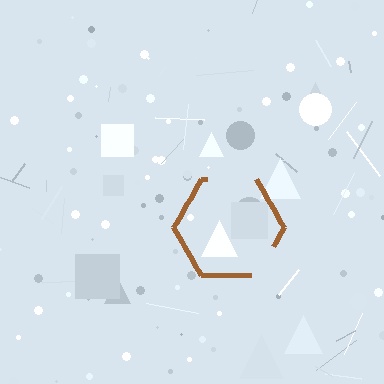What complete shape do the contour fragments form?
The contour fragments form a hexagon.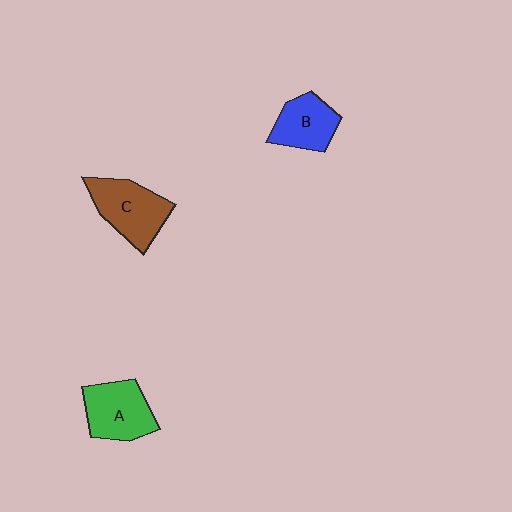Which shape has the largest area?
Shape C (brown).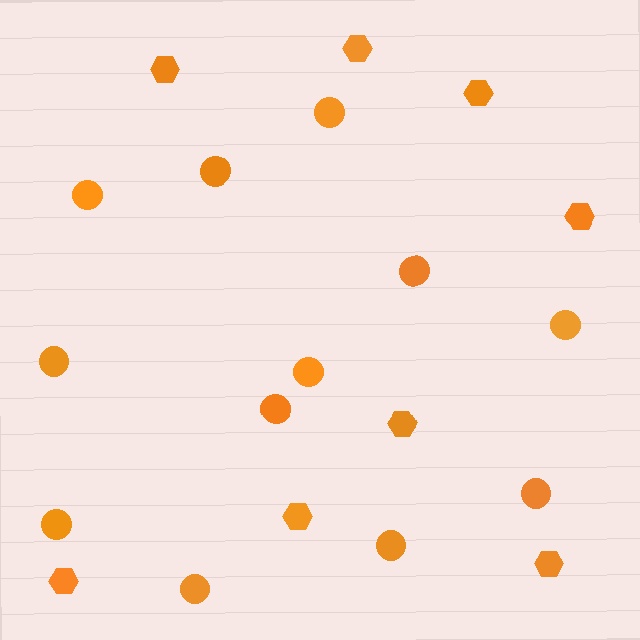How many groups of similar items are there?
There are 2 groups: one group of circles (12) and one group of hexagons (8).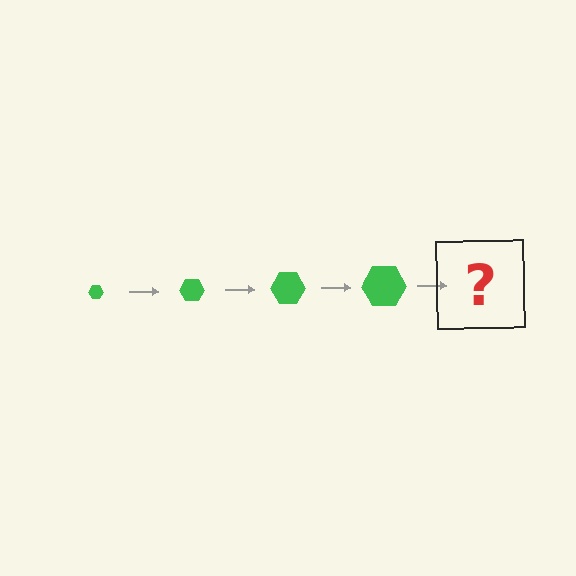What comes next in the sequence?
The next element should be a green hexagon, larger than the previous one.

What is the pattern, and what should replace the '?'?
The pattern is that the hexagon gets progressively larger each step. The '?' should be a green hexagon, larger than the previous one.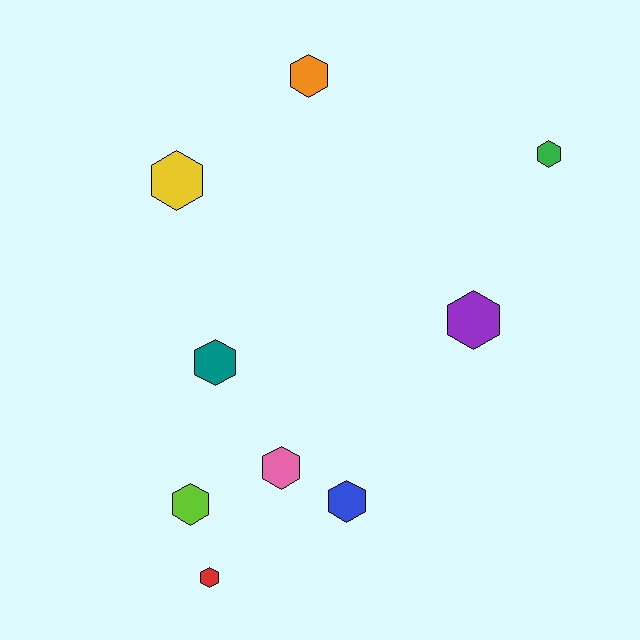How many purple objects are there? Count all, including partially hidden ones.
There is 1 purple object.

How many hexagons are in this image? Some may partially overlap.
There are 9 hexagons.